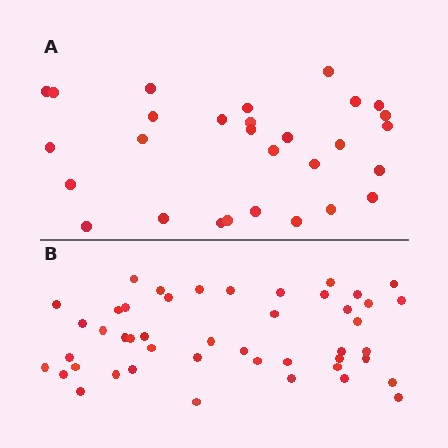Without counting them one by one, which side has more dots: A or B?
Region B (the bottom region) has more dots.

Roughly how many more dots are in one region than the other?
Region B has approximately 15 more dots than region A.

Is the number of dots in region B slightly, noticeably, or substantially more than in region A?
Region B has substantially more. The ratio is roughly 1.6 to 1.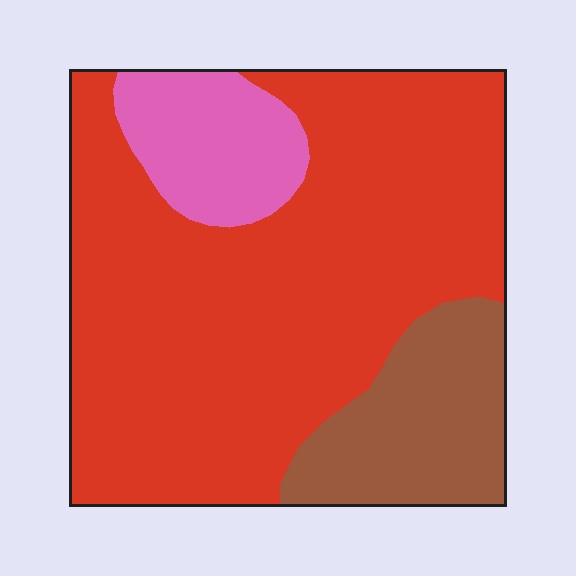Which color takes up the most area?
Red, at roughly 70%.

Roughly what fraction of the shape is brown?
Brown takes up about one sixth (1/6) of the shape.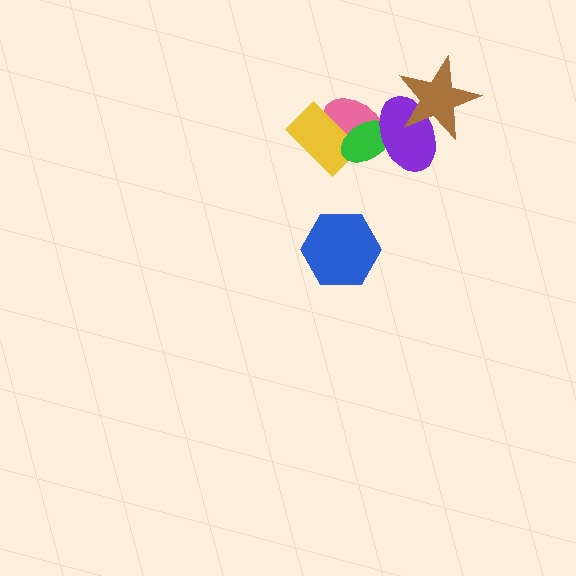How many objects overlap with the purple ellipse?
3 objects overlap with the purple ellipse.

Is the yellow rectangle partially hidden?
Yes, it is partially covered by another shape.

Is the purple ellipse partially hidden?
Yes, it is partially covered by another shape.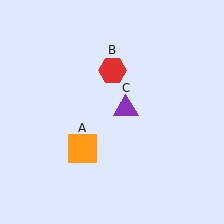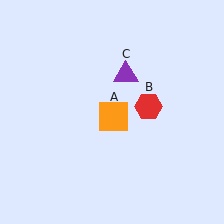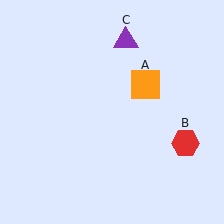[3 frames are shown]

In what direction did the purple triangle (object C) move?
The purple triangle (object C) moved up.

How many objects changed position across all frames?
3 objects changed position: orange square (object A), red hexagon (object B), purple triangle (object C).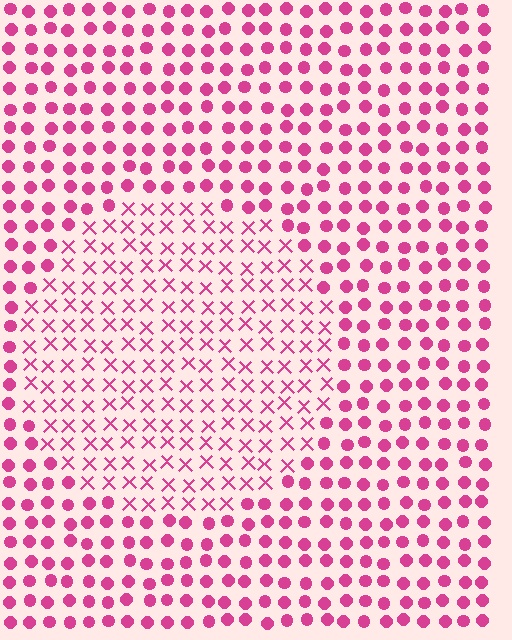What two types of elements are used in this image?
The image uses X marks inside the circle region and circles outside it.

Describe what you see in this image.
The image is filled with small magenta elements arranged in a uniform grid. A circle-shaped region contains X marks, while the surrounding area contains circles. The boundary is defined purely by the change in element shape.